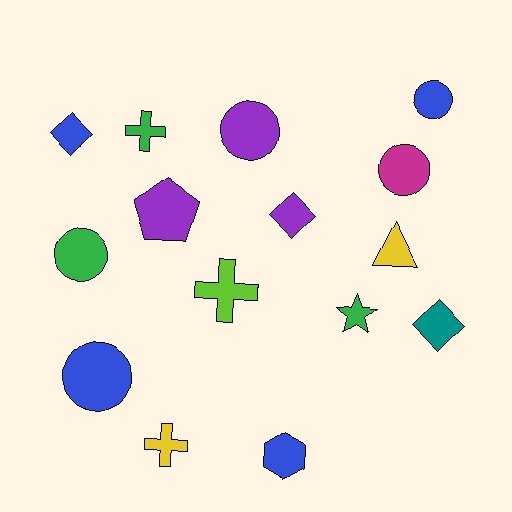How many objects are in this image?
There are 15 objects.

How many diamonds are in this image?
There are 3 diamonds.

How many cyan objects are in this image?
There are no cyan objects.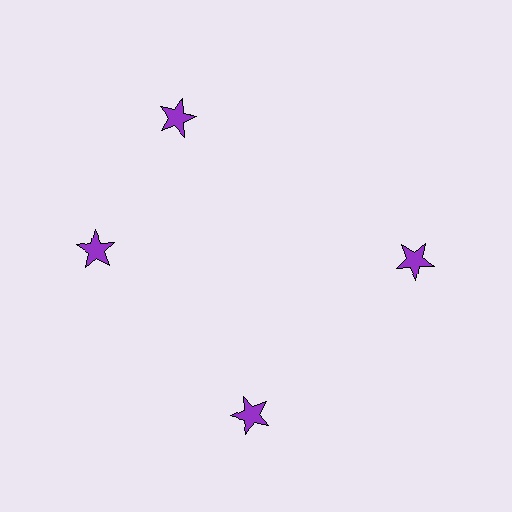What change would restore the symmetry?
The symmetry would be restored by rotating it back into even spacing with its neighbors so that all 4 stars sit at equal angles and equal distance from the center.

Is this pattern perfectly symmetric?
No. The 4 purple stars are arranged in a ring, but one element near the 12 o'clock position is rotated out of alignment along the ring, breaking the 4-fold rotational symmetry.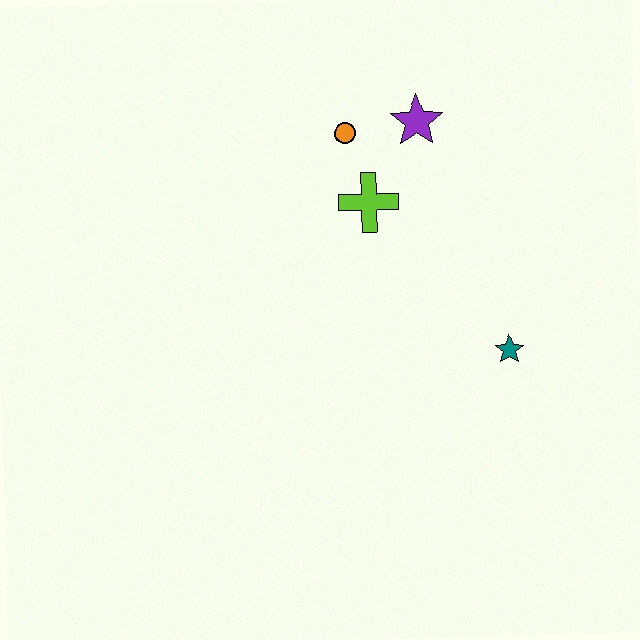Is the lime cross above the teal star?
Yes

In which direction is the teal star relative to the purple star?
The teal star is below the purple star.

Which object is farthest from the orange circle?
The teal star is farthest from the orange circle.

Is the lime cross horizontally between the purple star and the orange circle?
Yes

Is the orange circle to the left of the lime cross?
Yes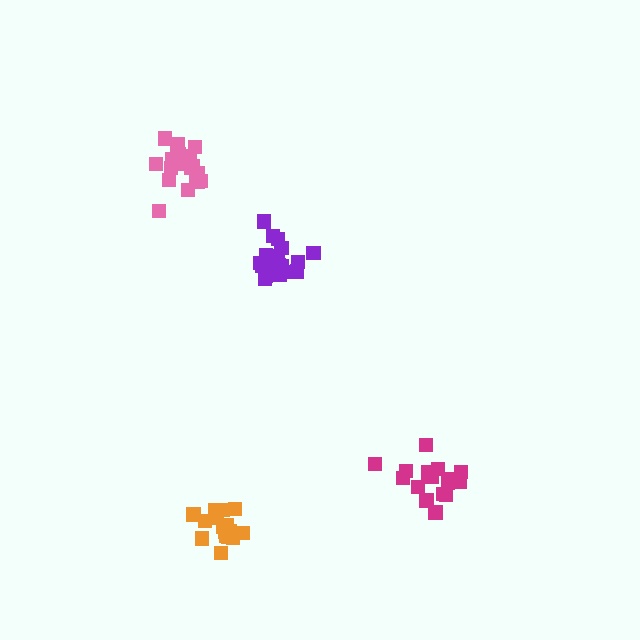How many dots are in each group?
Group 1: 21 dots, Group 2: 16 dots, Group 3: 19 dots, Group 4: 16 dots (72 total).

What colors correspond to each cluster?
The clusters are colored: purple, magenta, pink, orange.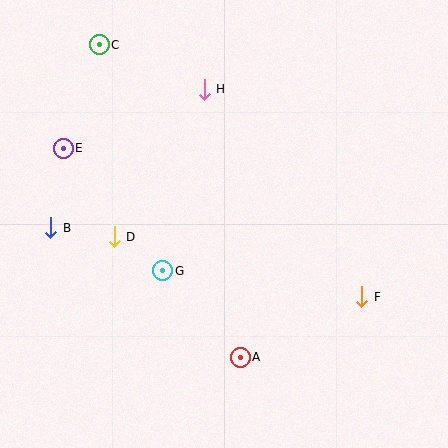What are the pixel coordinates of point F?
Point F is at (362, 297).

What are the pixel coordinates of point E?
Point E is at (63, 148).